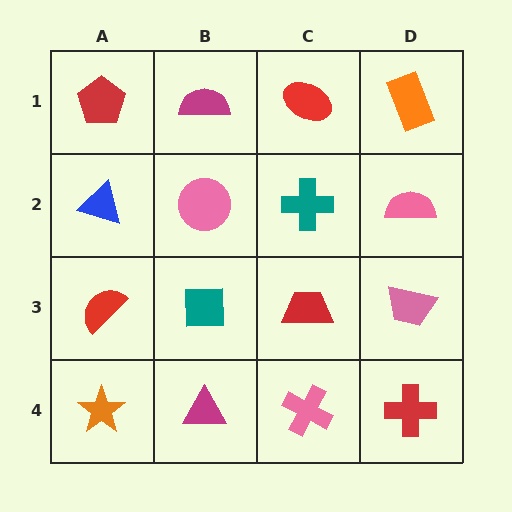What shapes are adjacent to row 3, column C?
A teal cross (row 2, column C), a pink cross (row 4, column C), a teal square (row 3, column B), a pink trapezoid (row 3, column D).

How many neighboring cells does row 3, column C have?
4.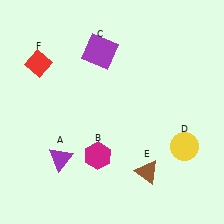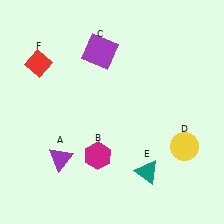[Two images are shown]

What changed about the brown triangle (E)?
In Image 1, E is brown. In Image 2, it changed to teal.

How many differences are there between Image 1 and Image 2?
There is 1 difference between the two images.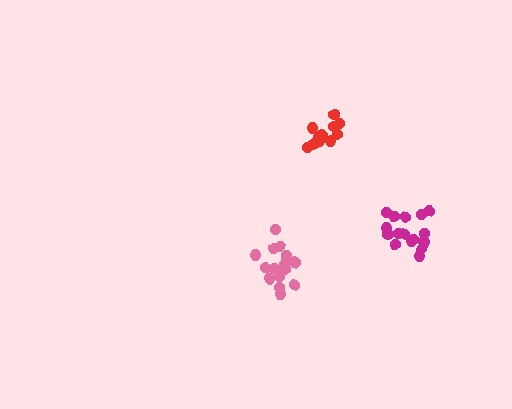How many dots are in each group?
Group 1: 17 dots, Group 2: 17 dots, Group 3: 12 dots (46 total).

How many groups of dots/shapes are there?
There are 3 groups.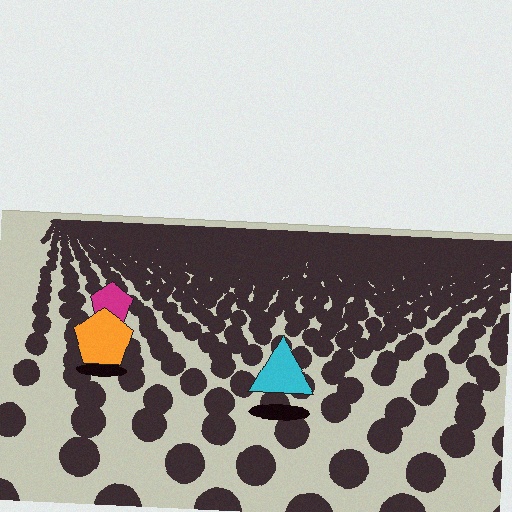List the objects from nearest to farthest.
From nearest to farthest: the cyan triangle, the orange pentagon, the magenta pentagon.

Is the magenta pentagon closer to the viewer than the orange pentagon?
No. The orange pentagon is closer — you can tell from the texture gradient: the ground texture is coarser near it.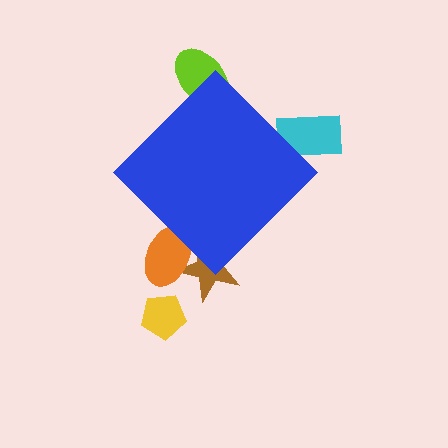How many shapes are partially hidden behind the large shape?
4 shapes are partially hidden.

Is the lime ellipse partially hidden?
Yes, the lime ellipse is partially hidden behind the blue diamond.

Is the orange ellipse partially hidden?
Yes, the orange ellipse is partially hidden behind the blue diamond.